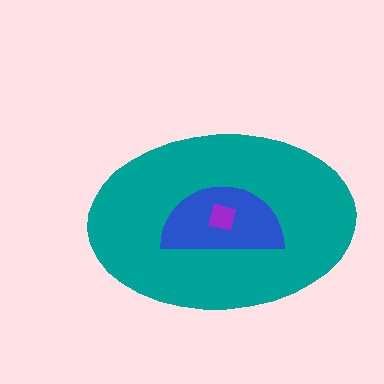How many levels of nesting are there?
3.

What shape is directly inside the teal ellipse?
The blue semicircle.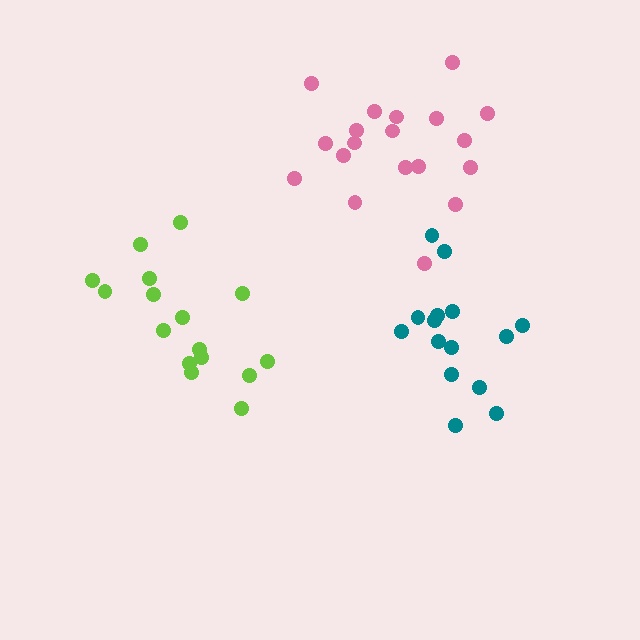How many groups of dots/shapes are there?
There are 3 groups.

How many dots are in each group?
Group 1: 15 dots, Group 2: 16 dots, Group 3: 19 dots (50 total).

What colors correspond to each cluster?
The clusters are colored: teal, lime, pink.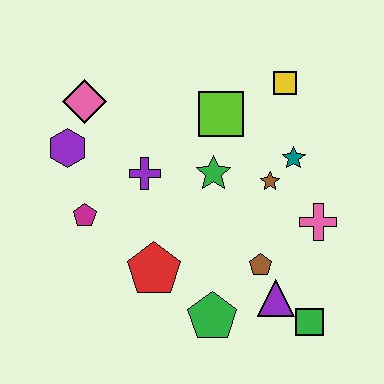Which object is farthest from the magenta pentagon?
The green square is farthest from the magenta pentagon.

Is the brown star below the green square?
No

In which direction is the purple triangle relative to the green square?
The purple triangle is to the left of the green square.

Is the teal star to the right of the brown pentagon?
Yes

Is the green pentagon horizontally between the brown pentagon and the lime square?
No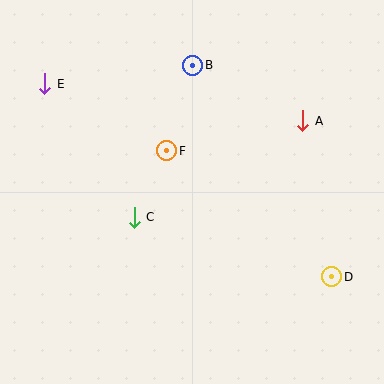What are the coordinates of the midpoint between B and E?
The midpoint between B and E is at (119, 74).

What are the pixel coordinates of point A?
Point A is at (303, 121).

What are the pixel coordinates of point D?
Point D is at (332, 277).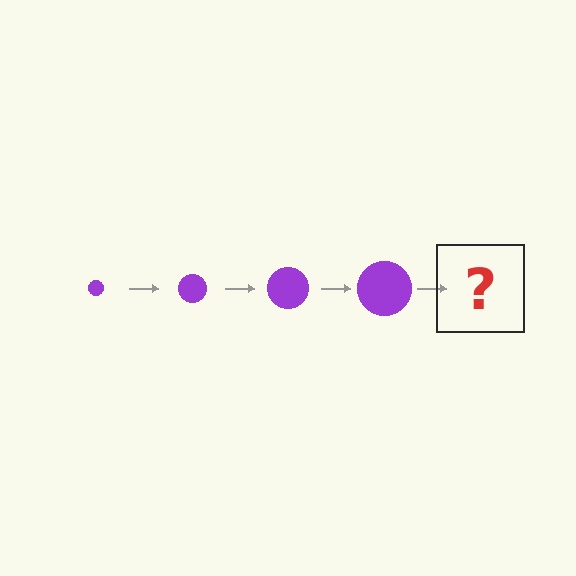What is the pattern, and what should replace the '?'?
The pattern is that the circle gets progressively larger each step. The '?' should be a purple circle, larger than the previous one.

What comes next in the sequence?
The next element should be a purple circle, larger than the previous one.